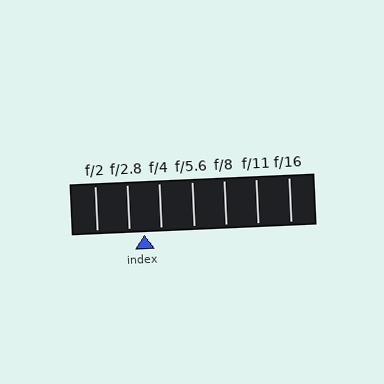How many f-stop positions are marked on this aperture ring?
There are 7 f-stop positions marked.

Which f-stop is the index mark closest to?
The index mark is closest to f/2.8.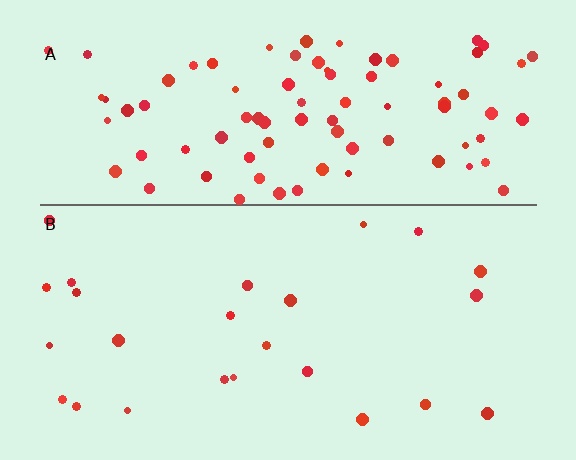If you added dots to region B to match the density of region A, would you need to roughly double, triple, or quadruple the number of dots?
Approximately quadruple.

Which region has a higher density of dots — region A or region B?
A (the top).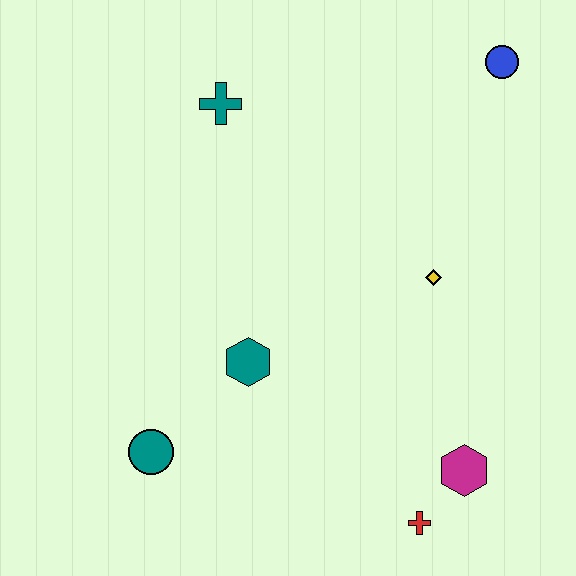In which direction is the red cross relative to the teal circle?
The red cross is to the right of the teal circle.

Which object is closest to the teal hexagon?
The teal circle is closest to the teal hexagon.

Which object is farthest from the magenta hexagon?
The teal cross is farthest from the magenta hexagon.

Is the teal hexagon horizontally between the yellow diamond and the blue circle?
No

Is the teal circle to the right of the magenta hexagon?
No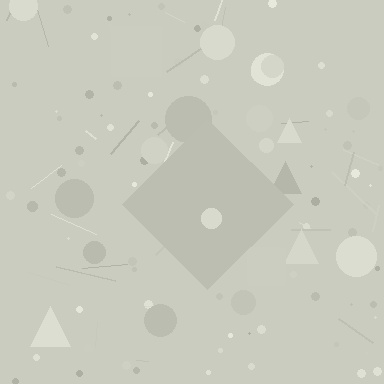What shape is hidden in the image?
A diamond is hidden in the image.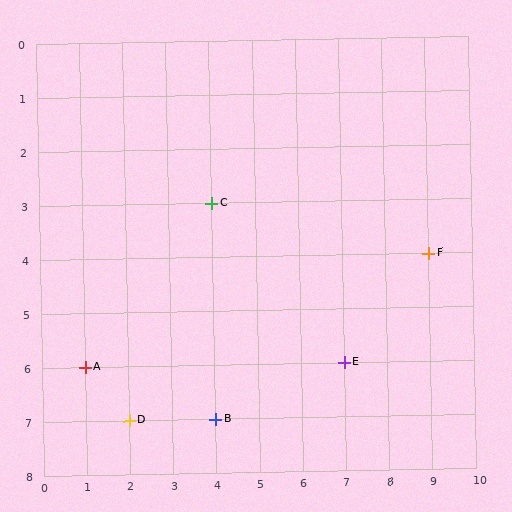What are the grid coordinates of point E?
Point E is at grid coordinates (7, 6).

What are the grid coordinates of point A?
Point A is at grid coordinates (1, 6).